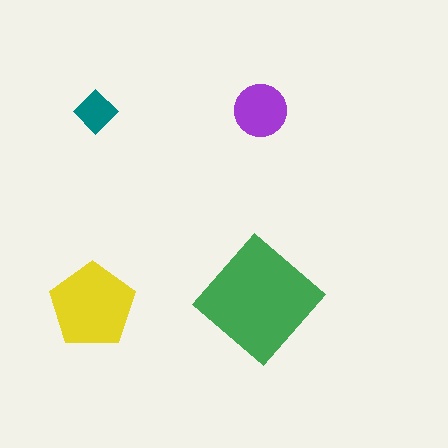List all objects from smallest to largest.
The teal diamond, the purple circle, the yellow pentagon, the green diamond.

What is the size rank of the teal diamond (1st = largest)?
4th.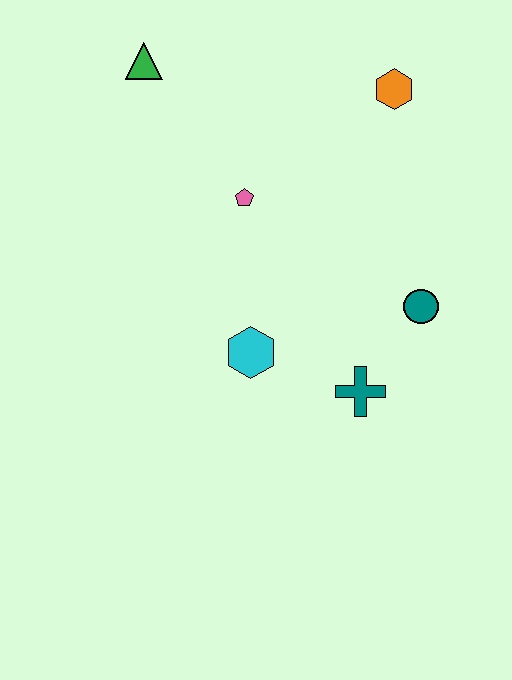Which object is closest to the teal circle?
The teal cross is closest to the teal circle.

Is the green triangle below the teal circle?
No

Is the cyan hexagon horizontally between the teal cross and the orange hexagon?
No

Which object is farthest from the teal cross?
The green triangle is farthest from the teal cross.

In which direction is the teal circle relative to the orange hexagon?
The teal circle is below the orange hexagon.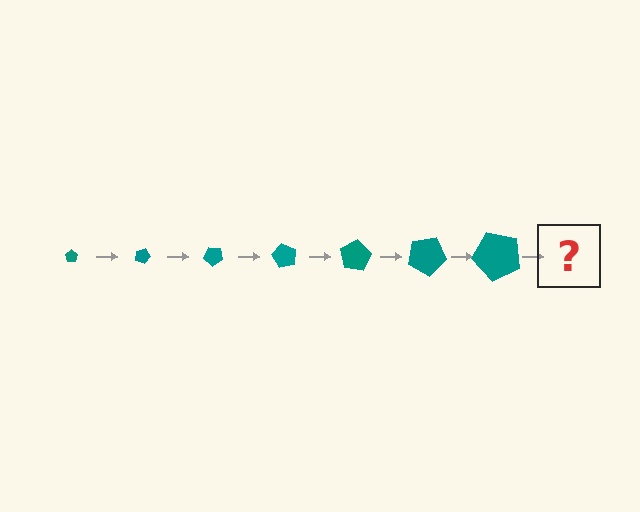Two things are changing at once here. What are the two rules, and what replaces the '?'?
The two rules are that the pentagon grows larger each step and it rotates 20 degrees each step. The '?' should be a pentagon, larger than the previous one and rotated 140 degrees from the start.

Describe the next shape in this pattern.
It should be a pentagon, larger than the previous one and rotated 140 degrees from the start.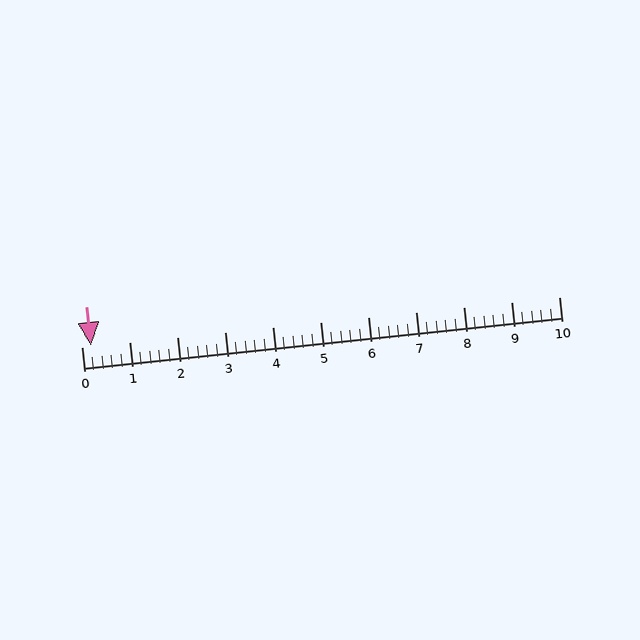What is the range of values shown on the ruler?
The ruler shows values from 0 to 10.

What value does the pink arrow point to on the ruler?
The pink arrow points to approximately 0.2.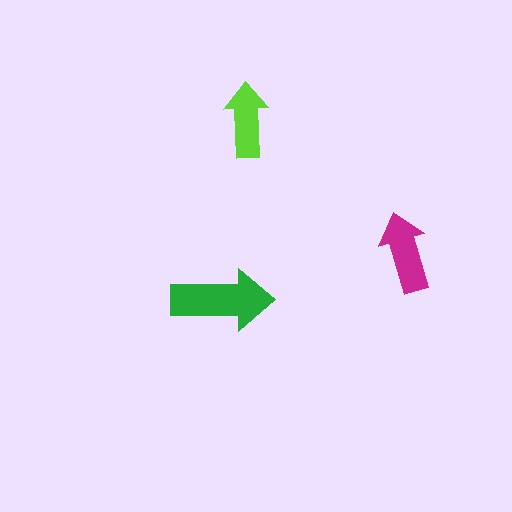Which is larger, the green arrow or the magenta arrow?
The green one.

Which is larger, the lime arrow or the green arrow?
The green one.